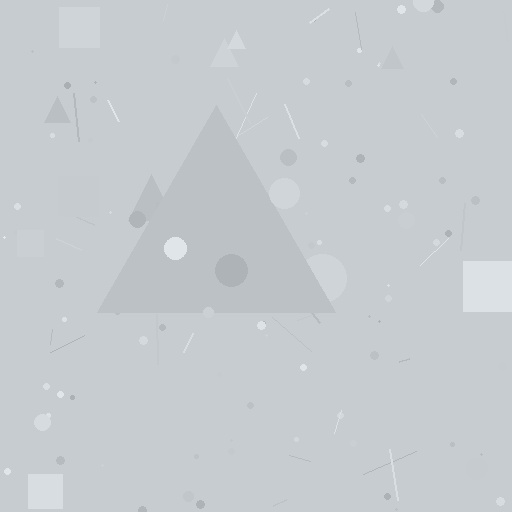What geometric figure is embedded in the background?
A triangle is embedded in the background.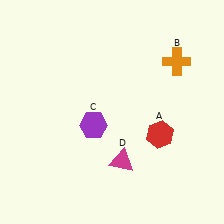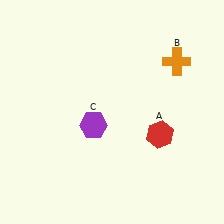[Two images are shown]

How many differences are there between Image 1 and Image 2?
There is 1 difference between the two images.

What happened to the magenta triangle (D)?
The magenta triangle (D) was removed in Image 2. It was in the bottom-right area of Image 1.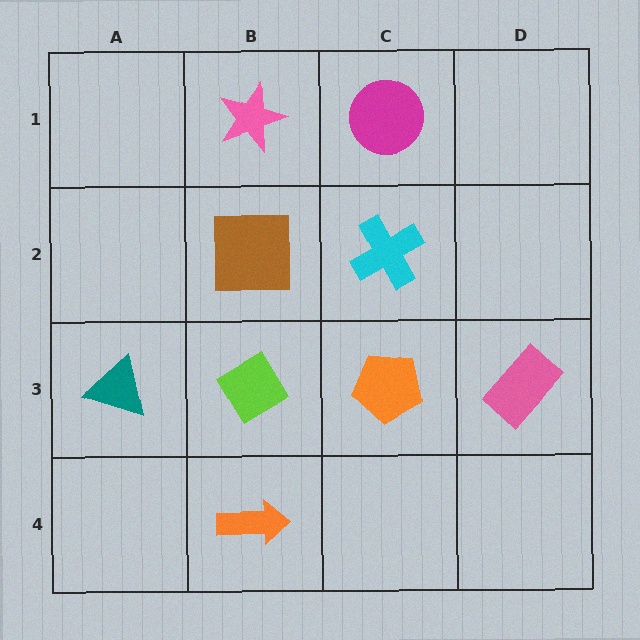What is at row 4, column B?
An orange arrow.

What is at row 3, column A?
A teal triangle.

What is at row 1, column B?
A pink star.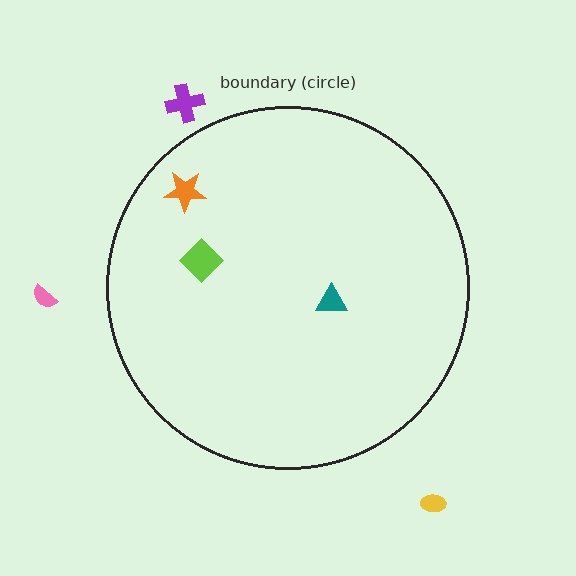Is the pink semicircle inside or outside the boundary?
Outside.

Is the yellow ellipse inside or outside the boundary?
Outside.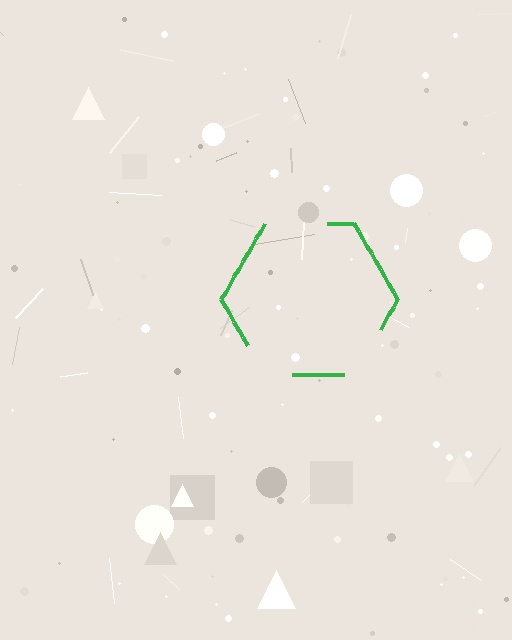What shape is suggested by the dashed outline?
The dashed outline suggests a hexagon.